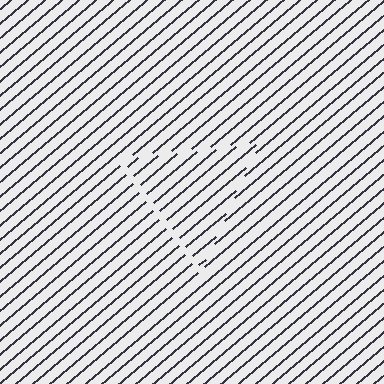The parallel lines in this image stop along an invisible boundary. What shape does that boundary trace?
An illusory triangle. The interior of the shape contains the same grating, shifted by half a period — the contour is defined by the phase discontinuity where line-ends from the inner and outer gratings abut.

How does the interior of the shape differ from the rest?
The interior of the shape contains the same grating, shifted by half a period — the contour is defined by the phase discontinuity where line-ends from the inner and outer gratings abut.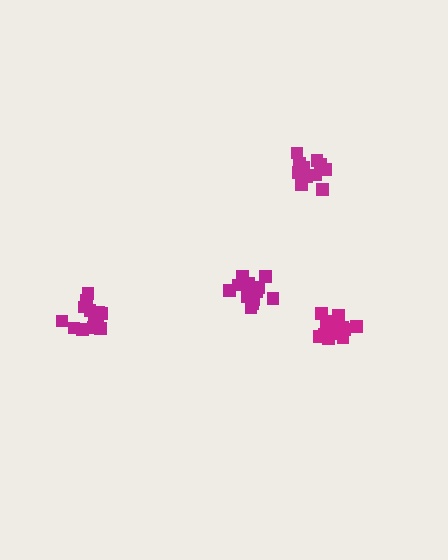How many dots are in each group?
Group 1: 13 dots, Group 2: 14 dots, Group 3: 15 dots, Group 4: 14 dots (56 total).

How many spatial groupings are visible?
There are 4 spatial groupings.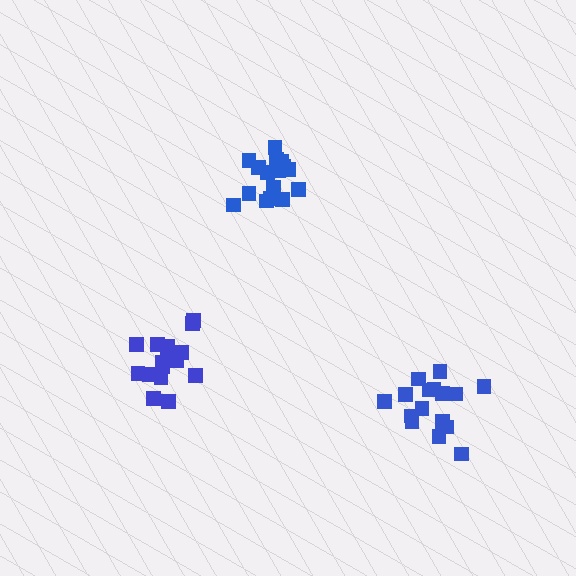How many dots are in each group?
Group 1: 19 dots, Group 2: 16 dots, Group 3: 16 dots (51 total).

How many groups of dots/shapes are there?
There are 3 groups.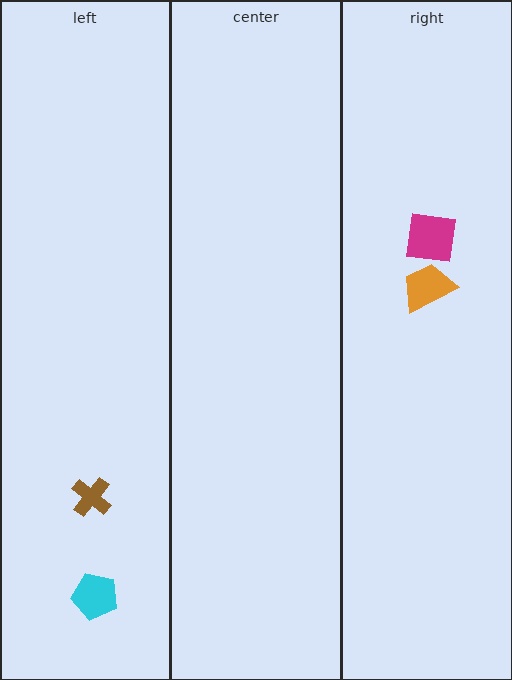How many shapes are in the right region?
2.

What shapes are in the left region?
The cyan pentagon, the brown cross.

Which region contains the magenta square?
The right region.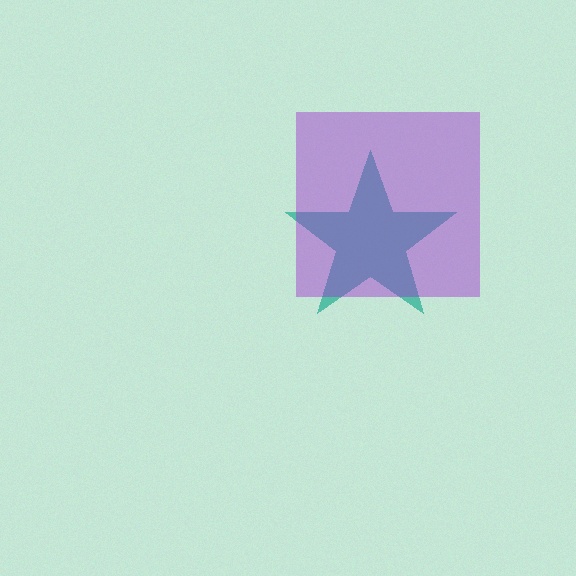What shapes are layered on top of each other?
The layered shapes are: a teal star, a purple square.